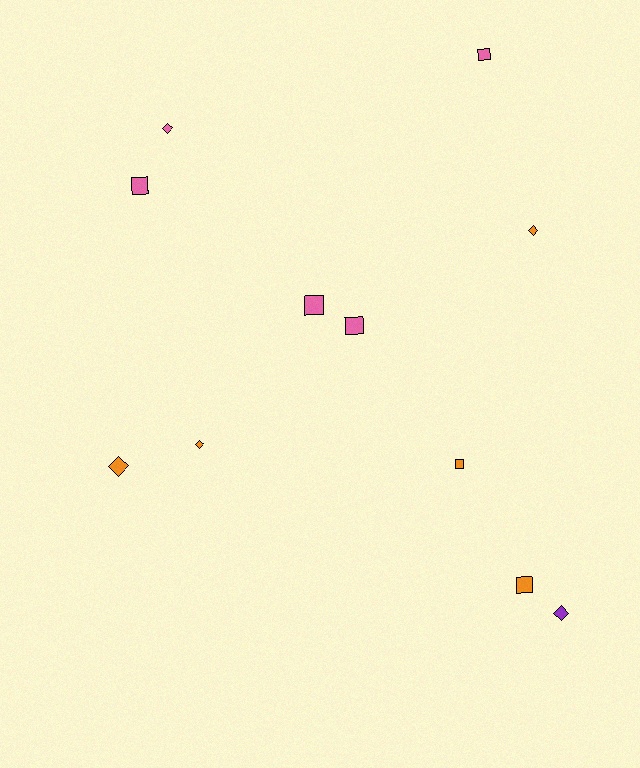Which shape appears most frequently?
Square, with 6 objects.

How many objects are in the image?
There are 11 objects.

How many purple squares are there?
There are no purple squares.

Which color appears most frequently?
Orange, with 5 objects.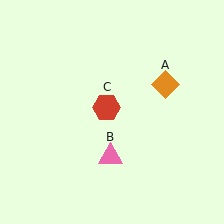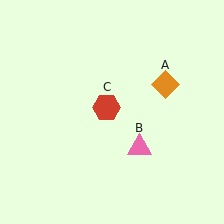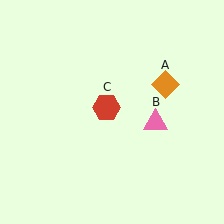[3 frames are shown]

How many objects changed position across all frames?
1 object changed position: pink triangle (object B).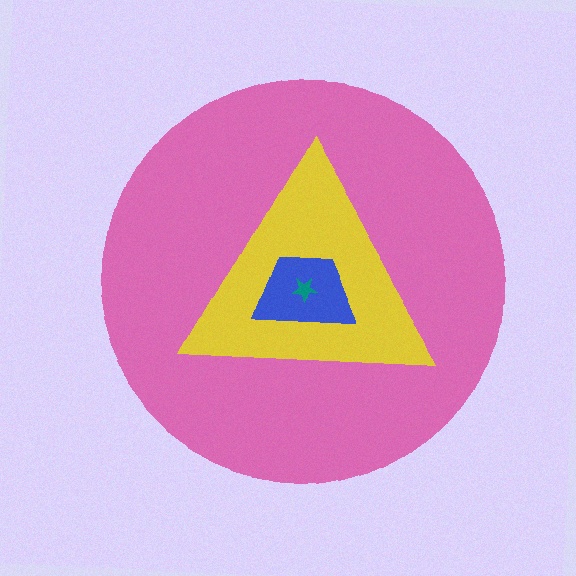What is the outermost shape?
The pink circle.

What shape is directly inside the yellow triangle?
The blue trapezoid.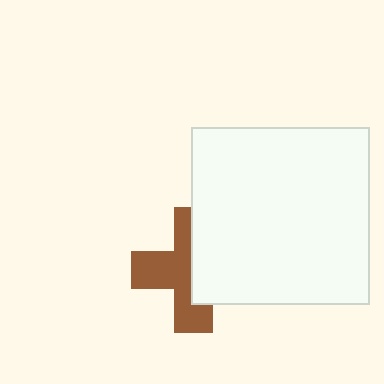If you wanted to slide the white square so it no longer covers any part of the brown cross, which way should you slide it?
Slide it right — that is the most direct way to separate the two shapes.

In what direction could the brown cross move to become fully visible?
The brown cross could move left. That would shift it out from behind the white square entirely.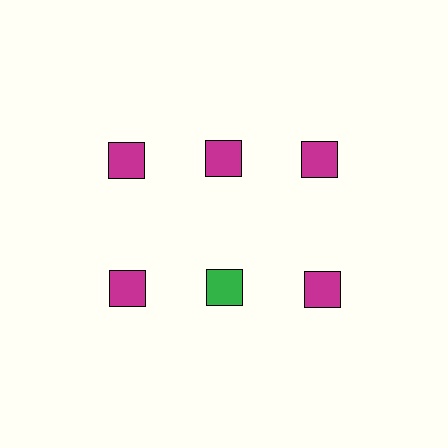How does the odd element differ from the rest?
It has a different color: green instead of magenta.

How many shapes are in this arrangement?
There are 6 shapes arranged in a grid pattern.